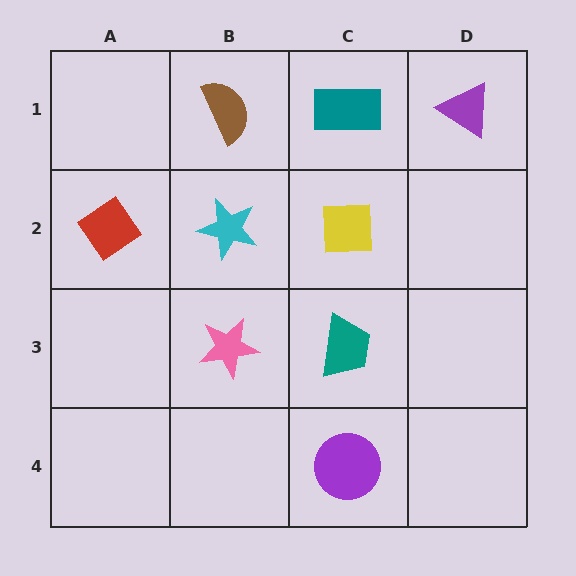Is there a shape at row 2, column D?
No, that cell is empty.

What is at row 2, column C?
A yellow square.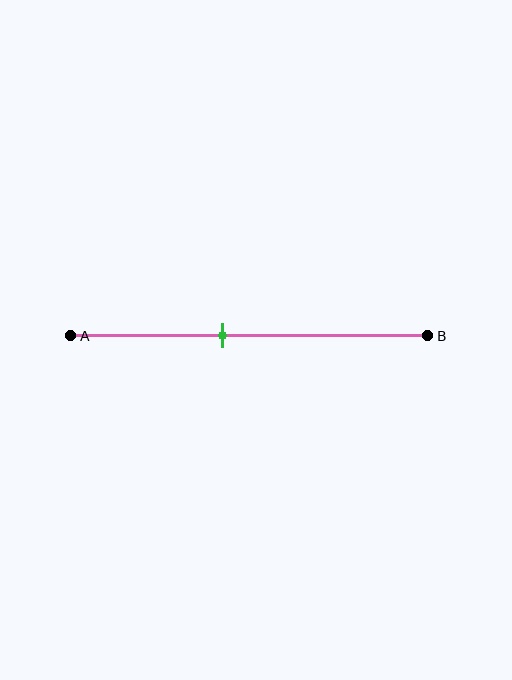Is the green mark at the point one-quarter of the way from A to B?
No, the mark is at about 40% from A, not at the 25% one-quarter point.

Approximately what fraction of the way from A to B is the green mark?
The green mark is approximately 40% of the way from A to B.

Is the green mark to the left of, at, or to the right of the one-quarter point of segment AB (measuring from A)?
The green mark is to the right of the one-quarter point of segment AB.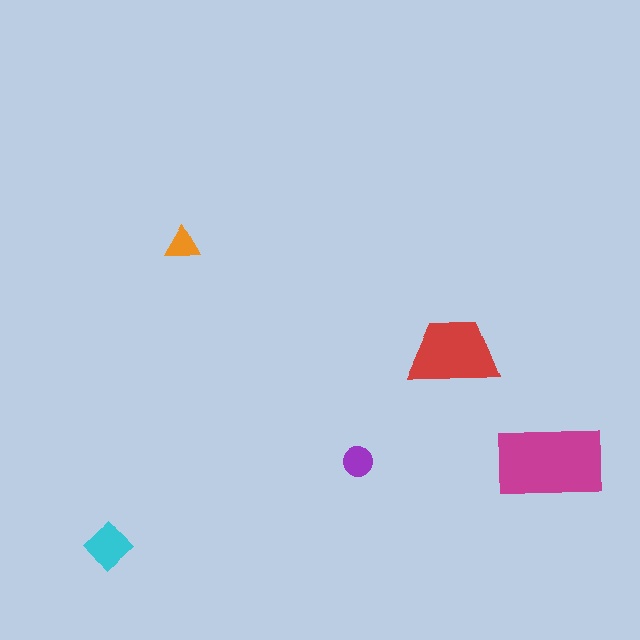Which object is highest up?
The orange triangle is topmost.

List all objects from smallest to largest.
The orange triangle, the purple circle, the cyan diamond, the red trapezoid, the magenta rectangle.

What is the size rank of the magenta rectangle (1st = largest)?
1st.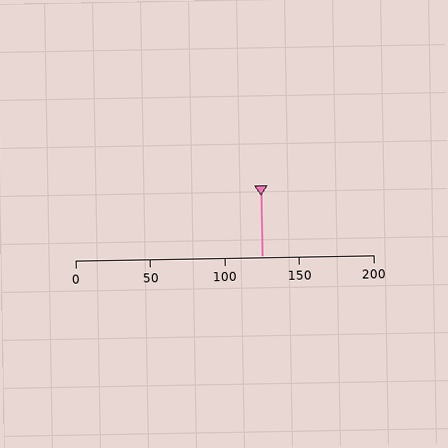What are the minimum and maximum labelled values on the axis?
The axis runs from 0 to 200.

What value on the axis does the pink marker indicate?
The marker indicates approximately 125.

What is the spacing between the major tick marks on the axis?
The major ticks are spaced 50 apart.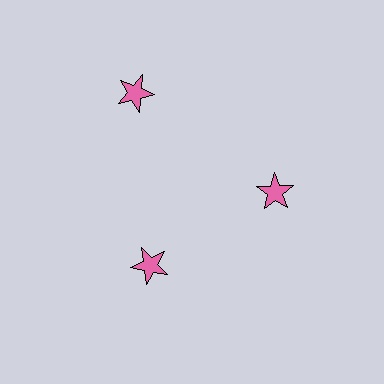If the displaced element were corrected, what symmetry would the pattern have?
It would have 3-fold rotational symmetry — the pattern would map onto itself every 120 degrees.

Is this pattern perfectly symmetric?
No. The 3 pink stars are arranged in a ring, but one element near the 11 o'clock position is pushed outward from the center, breaking the 3-fold rotational symmetry.